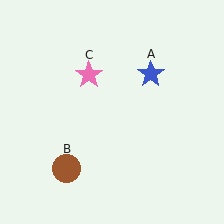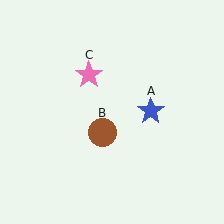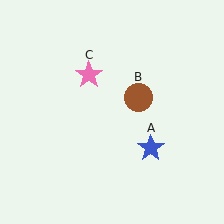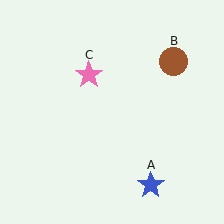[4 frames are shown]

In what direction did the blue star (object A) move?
The blue star (object A) moved down.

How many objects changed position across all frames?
2 objects changed position: blue star (object A), brown circle (object B).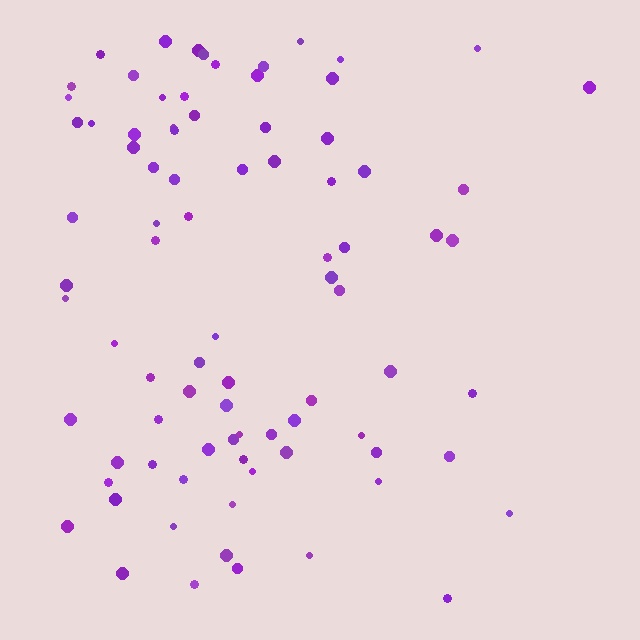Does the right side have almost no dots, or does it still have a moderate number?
Still a moderate number, just noticeably fewer than the left.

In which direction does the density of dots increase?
From right to left, with the left side densest.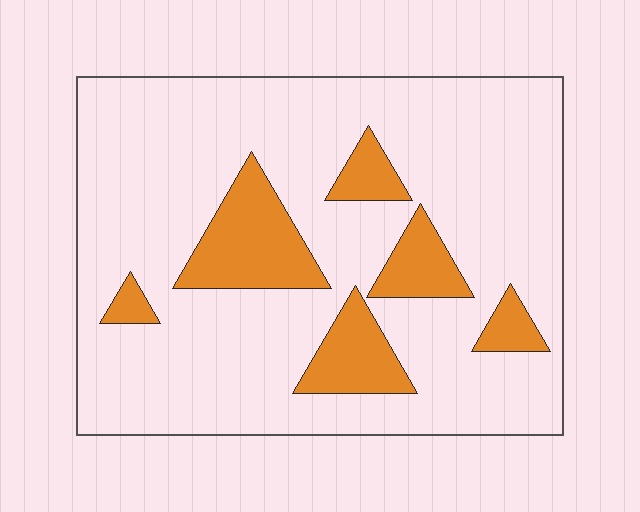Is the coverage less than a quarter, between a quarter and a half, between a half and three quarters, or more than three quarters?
Less than a quarter.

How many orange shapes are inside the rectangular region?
6.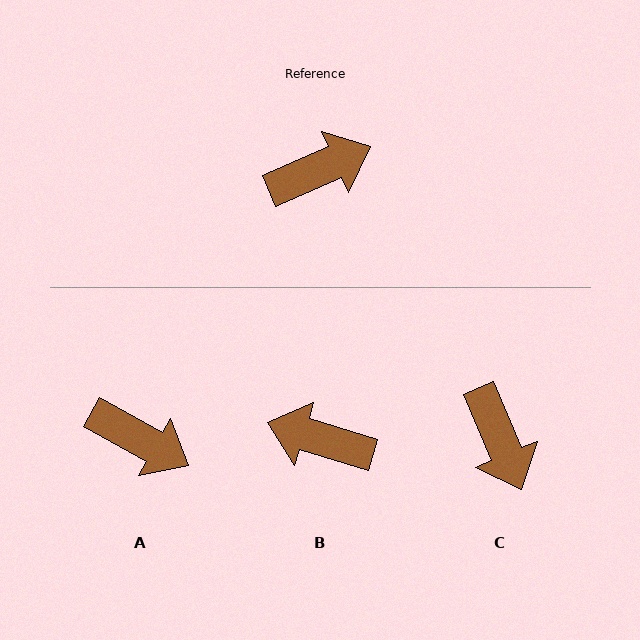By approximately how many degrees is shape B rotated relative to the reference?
Approximately 139 degrees counter-clockwise.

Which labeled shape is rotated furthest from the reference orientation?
B, about 139 degrees away.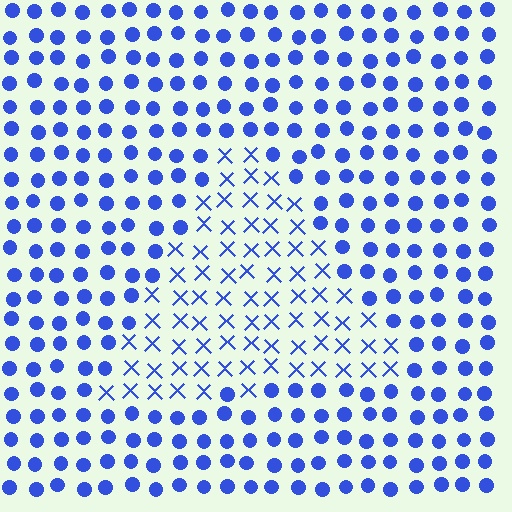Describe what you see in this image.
The image is filled with small blue elements arranged in a uniform grid. A triangle-shaped region contains X marks, while the surrounding area contains circles. The boundary is defined purely by the change in element shape.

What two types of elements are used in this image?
The image uses X marks inside the triangle region and circles outside it.